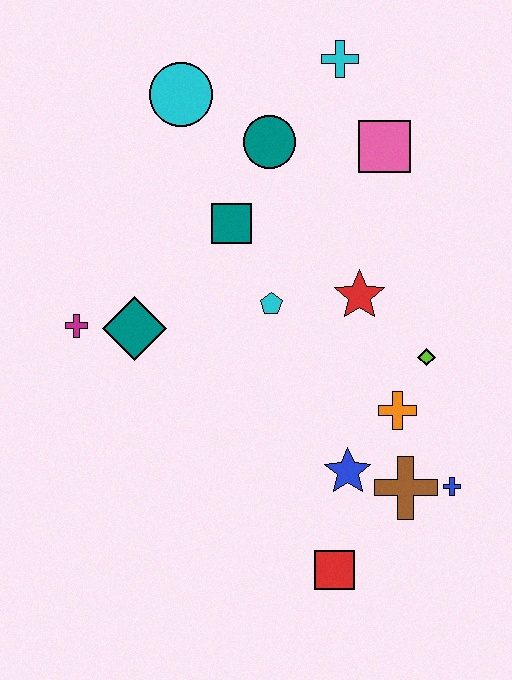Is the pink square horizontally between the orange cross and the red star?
Yes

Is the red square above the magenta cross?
No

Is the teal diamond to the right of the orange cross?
No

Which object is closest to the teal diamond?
The magenta cross is closest to the teal diamond.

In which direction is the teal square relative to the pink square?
The teal square is to the left of the pink square.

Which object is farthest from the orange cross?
The cyan circle is farthest from the orange cross.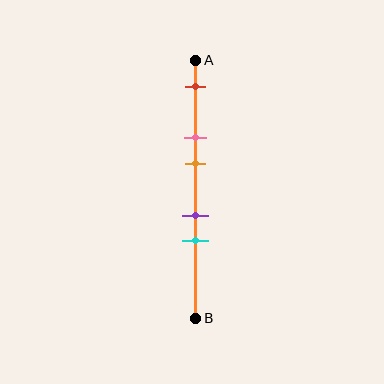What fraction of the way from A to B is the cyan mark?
The cyan mark is approximately 70% (0.7) of the way from A to B.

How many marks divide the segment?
There are 5 marks dividing the segment.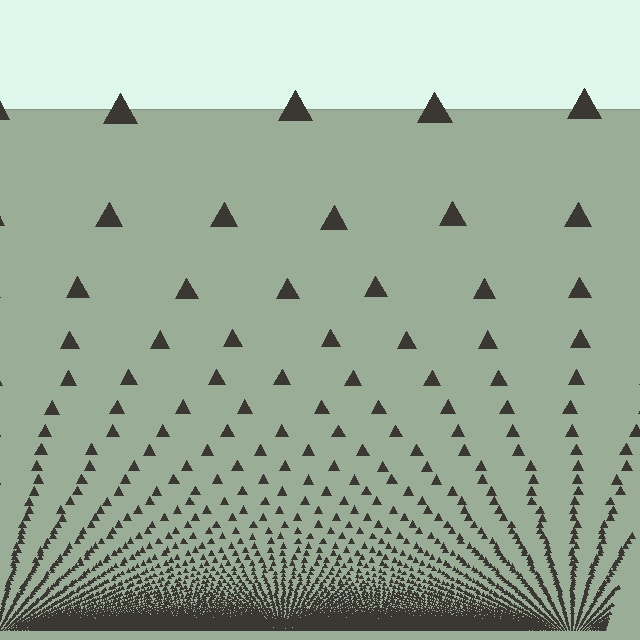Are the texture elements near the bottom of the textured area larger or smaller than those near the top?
Smaller. The gradient is inverted — elements near the bottom are smaller and denser.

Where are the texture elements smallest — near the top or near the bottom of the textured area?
Near the bottom.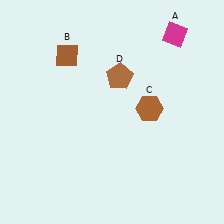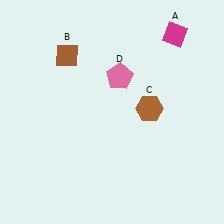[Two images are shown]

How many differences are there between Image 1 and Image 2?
There is 1 difference between the two images.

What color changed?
The pentagon (D) changed from brown in Image 1 to pink in Image 2.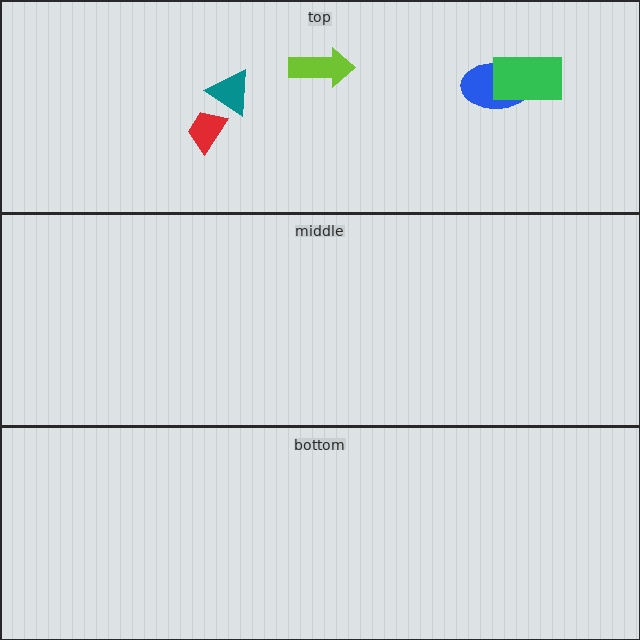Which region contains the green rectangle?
The top region.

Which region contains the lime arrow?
The top region.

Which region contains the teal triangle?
The top region.